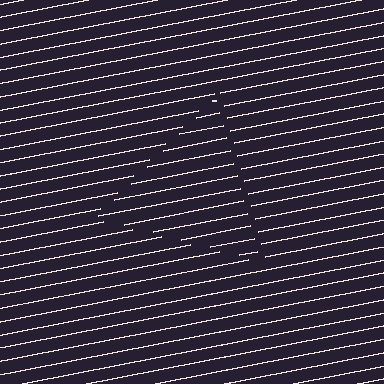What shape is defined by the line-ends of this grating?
An illusory triangle. The interior of the shape contains the same grating, shifted by half a period — the contour is defined by the phase discontinuity where line-ends from the inner and outer gratings abut.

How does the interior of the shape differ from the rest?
The interior of the shape contains the same grating, shifted by half a period — the contour is defined by the phase discontinuity where line-ends from the inner and outer gratings abut.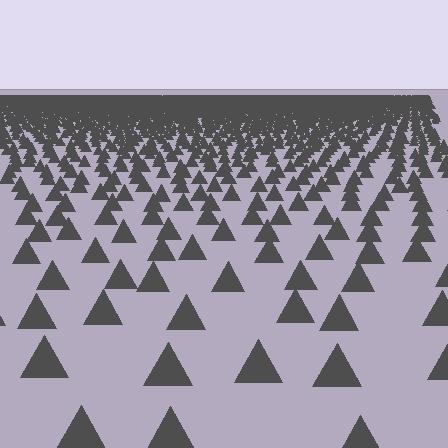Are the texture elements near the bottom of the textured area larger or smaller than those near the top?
Larger. Near the bottom, elements are closer to the viewer and appear at a bigger on-screen size.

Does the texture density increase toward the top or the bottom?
Density increases toward the top.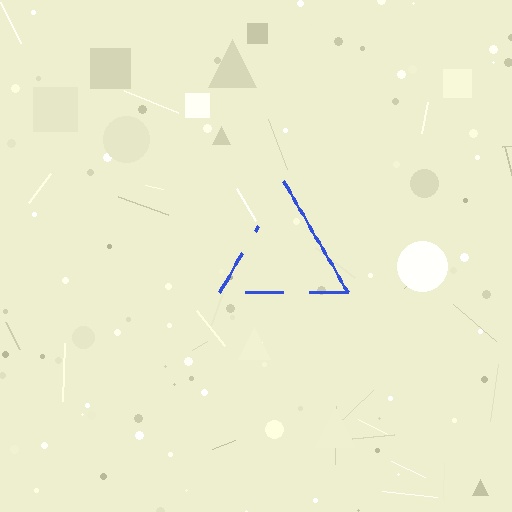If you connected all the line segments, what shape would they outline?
They would outline a triangle.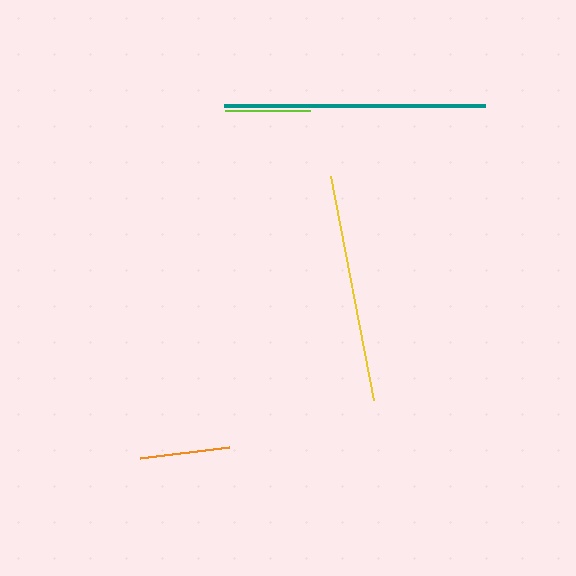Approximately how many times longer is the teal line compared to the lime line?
The teal line is approximately 3.1 times the length of the lime line.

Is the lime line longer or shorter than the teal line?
The teal line is longer than the lime line.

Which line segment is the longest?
The teal line is the longest at approximately 261 pixels.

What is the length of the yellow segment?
The yellow segment is approximately 228 pixels long.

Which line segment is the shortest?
The lime line is the shortest at approximately 85 pixels.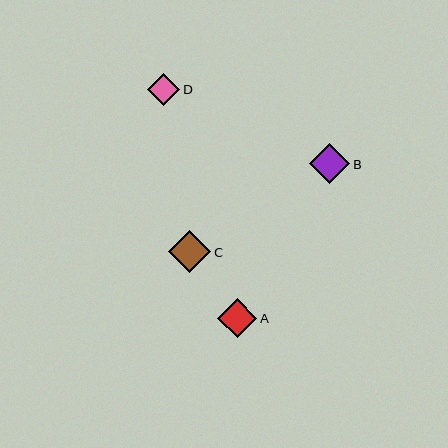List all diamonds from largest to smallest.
From largest to smallest: C, B, A, D.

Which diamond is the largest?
Diamond C is the largest with a size of approximately 42 pixels.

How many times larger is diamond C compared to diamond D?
Diamond C is approximately 1.3 times the size of diamond D.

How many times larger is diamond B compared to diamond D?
Diamond B is approximately 1.3 times the size of diamond D.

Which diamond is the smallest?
Diamond D is the smallest with a size of approximately 32 pixels.